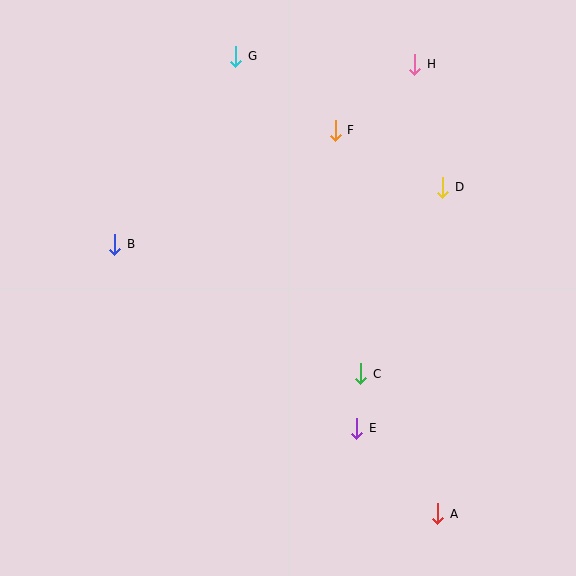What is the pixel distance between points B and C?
The distance between B and C is 278 pixels.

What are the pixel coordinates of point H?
Point H is at (414, 64).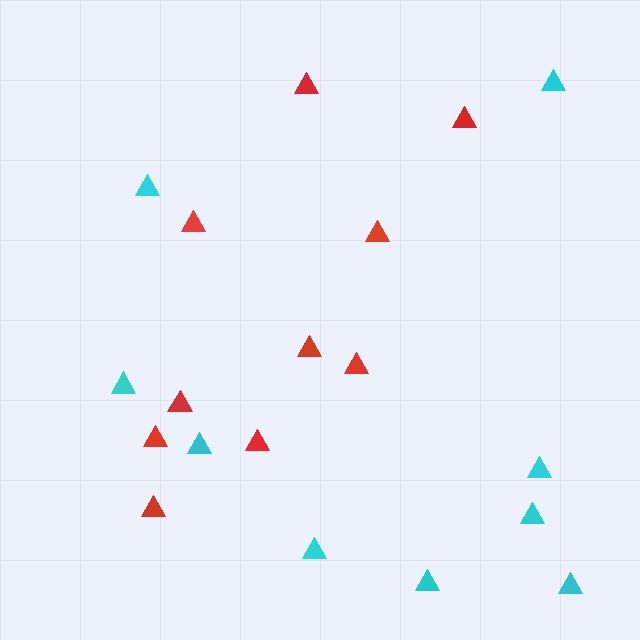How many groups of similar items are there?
There are 2 groups: one group of cyan triangles (9) and one group of red triangles (10).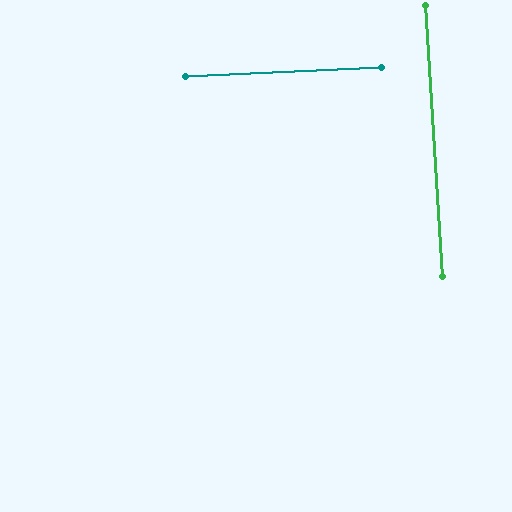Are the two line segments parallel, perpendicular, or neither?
Perpendicular — they meet at approximately 89°.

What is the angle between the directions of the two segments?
Approximately 89 degrees.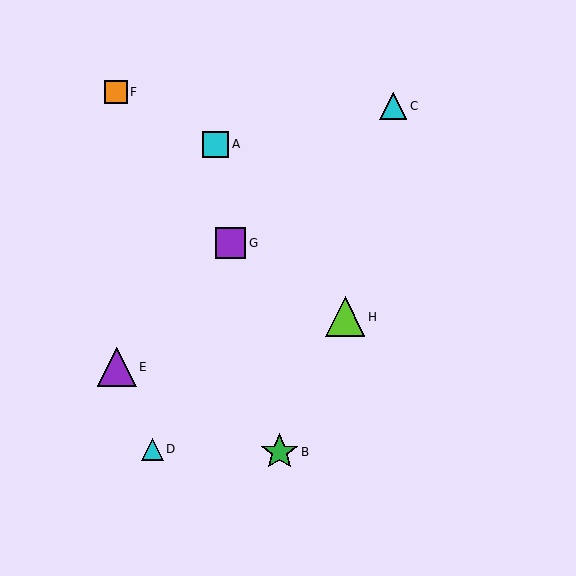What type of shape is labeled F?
Shape F is an orange square.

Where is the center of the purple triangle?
The center of the purple triangle is at (117, 367).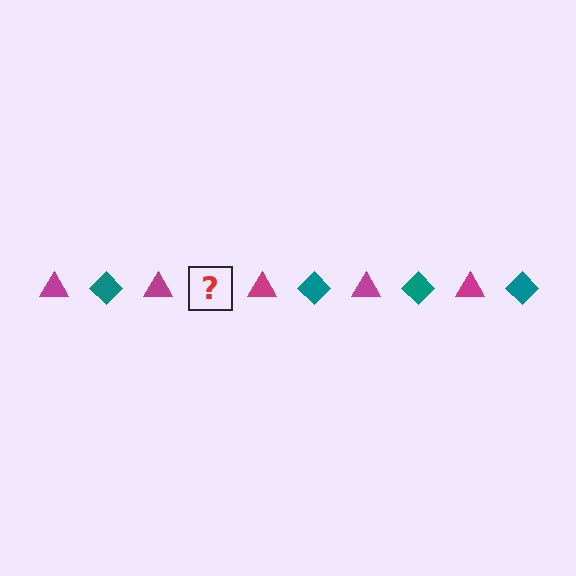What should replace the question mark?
The question mark should be replaced with a teal diamond.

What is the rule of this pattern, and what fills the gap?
The rule is that the pattern alternates between magenta triangle and teal diamond. The gap should be filled with a teal diamond.